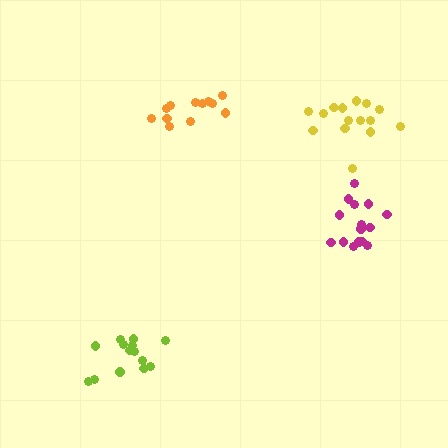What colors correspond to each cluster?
The clusters are colored: yellow, orange, lime, magenta.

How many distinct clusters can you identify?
There are 4 distinct clusters.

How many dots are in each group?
Group 1: 15 dots, Group 2: 12 dots, Group 3: 15 dots, Group 4: 15 dots (57 total).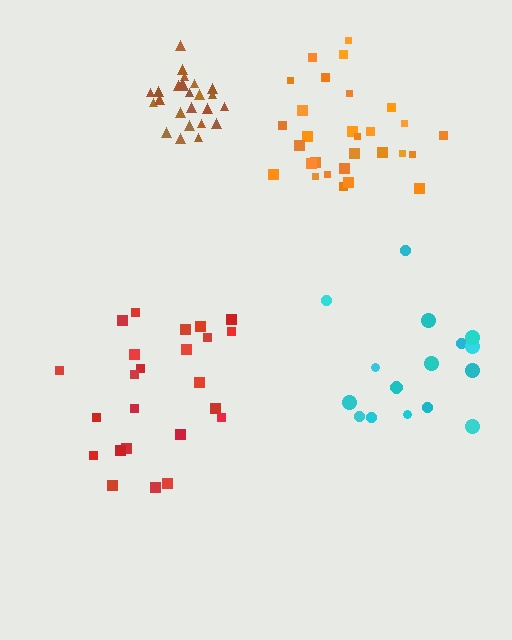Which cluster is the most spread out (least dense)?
Cyan.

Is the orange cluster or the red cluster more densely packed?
Orange.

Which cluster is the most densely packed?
Brown.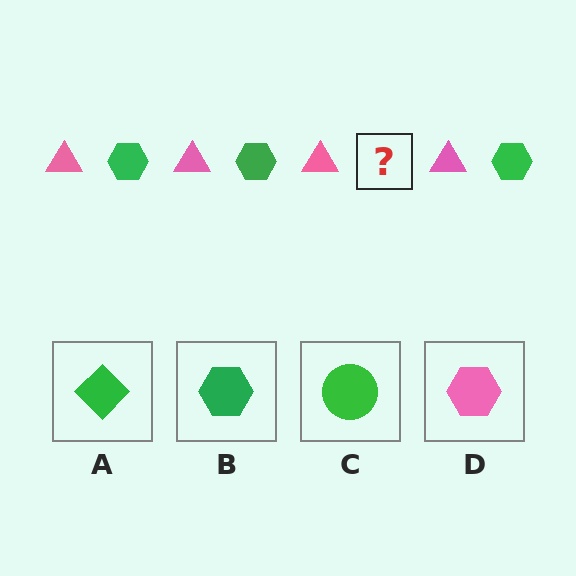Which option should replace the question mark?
Option B.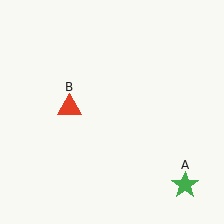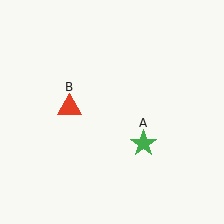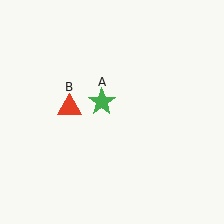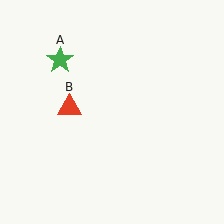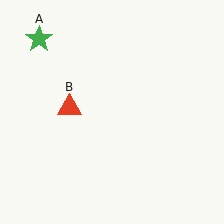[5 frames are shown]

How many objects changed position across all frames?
1 object changed position: green star (object A).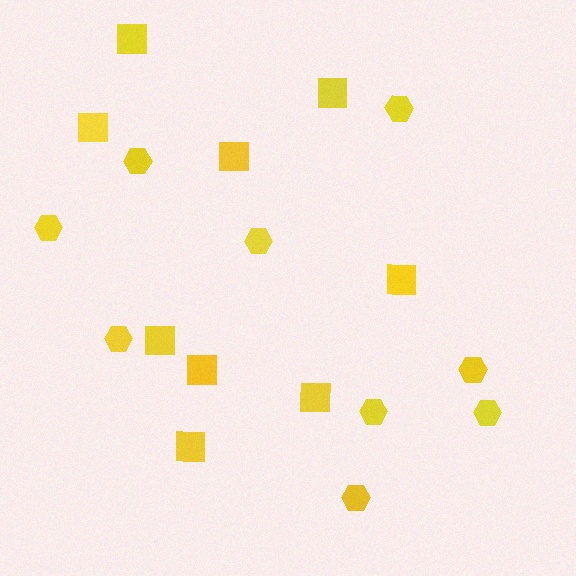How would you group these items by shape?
There are 2 groups: one group of squares (9) and one group of hexagons (9).